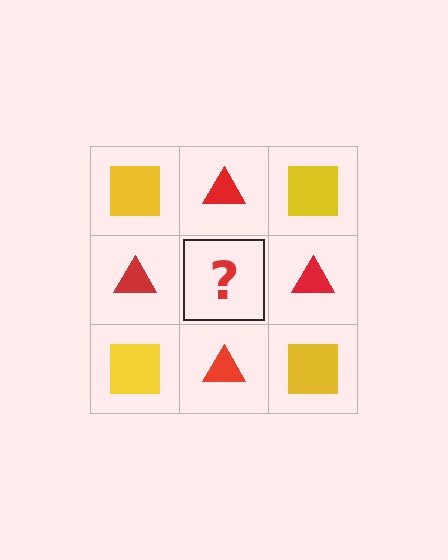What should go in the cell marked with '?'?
The missing cell should contain a yellow square.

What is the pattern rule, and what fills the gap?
The rule is that it alternates yellow square and red triangle in a checkerboard pattern. The gap should be filled with a yellow square.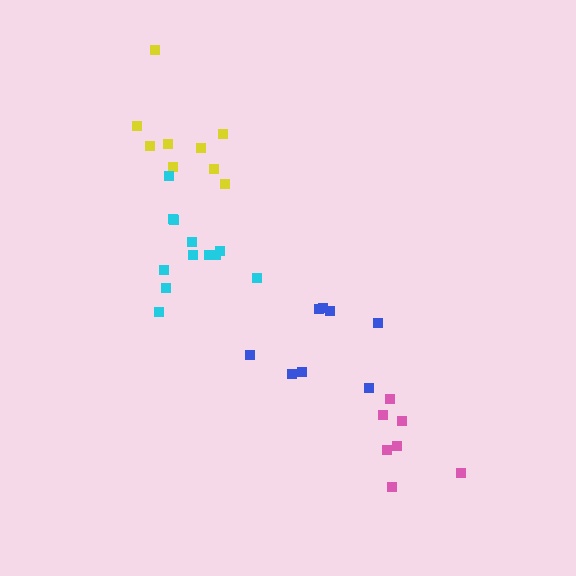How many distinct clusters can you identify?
There are 4 distinct clusters.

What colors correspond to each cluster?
The clusters are colored: yellow, blue, pink, cyan.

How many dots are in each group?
Group 1: 9 dots, Group 2: 8 dots, Group 3: 7 dots, Group 4: 12 dots (36 total).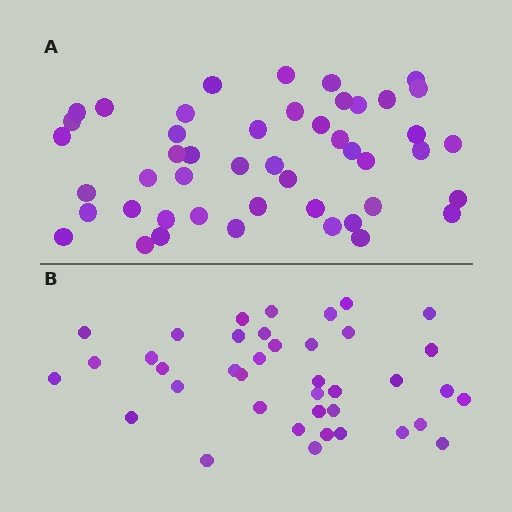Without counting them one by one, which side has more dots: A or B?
Region A (the top region) has more dots.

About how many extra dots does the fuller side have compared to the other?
Region A has roughly 8 or so more dots than region B.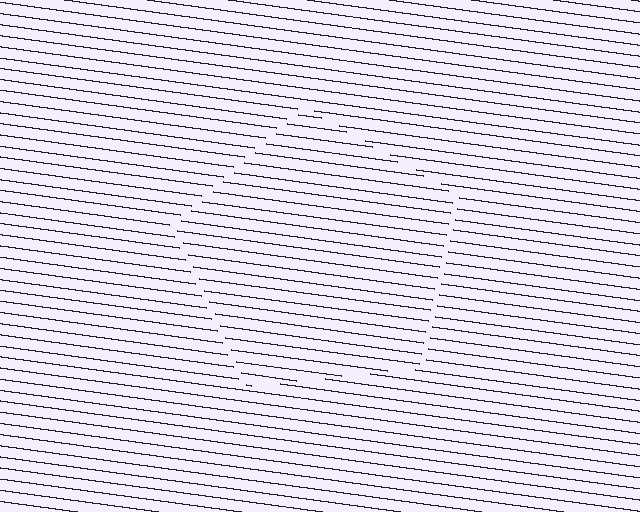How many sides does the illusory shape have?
5 sides — the line-ends trace a pentagon.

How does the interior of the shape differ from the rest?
The interior of the shape contains the same grating, shifted by half a period — the contour is defined by the phase discontinuity where line-ends from the inner and outer gratings abut.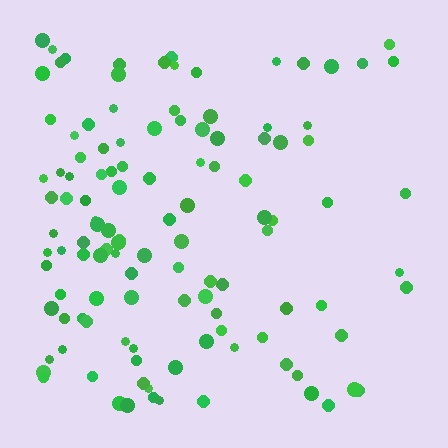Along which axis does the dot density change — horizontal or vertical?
Horizontal.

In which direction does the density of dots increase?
From right to left, with the left side densest.